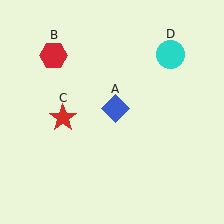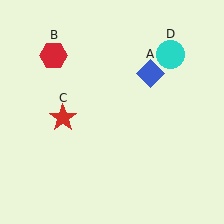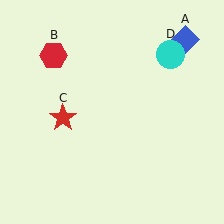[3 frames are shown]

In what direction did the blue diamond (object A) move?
The blue diamond (object A) moved up and to the right.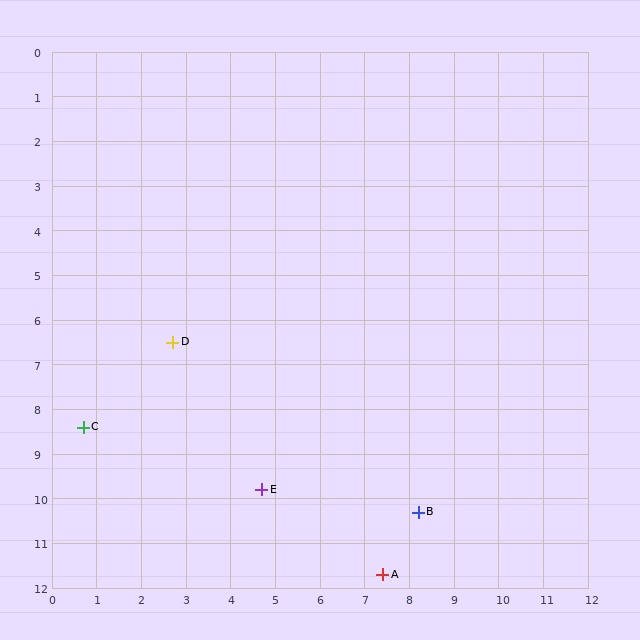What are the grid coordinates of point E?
Point E is at approximately (4.7, 9.8).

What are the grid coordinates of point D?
Point D is at approximately (2.7, 6.5).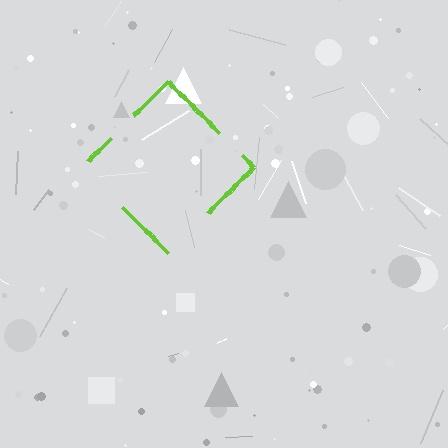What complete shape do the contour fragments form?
The contour fragments form a diamond.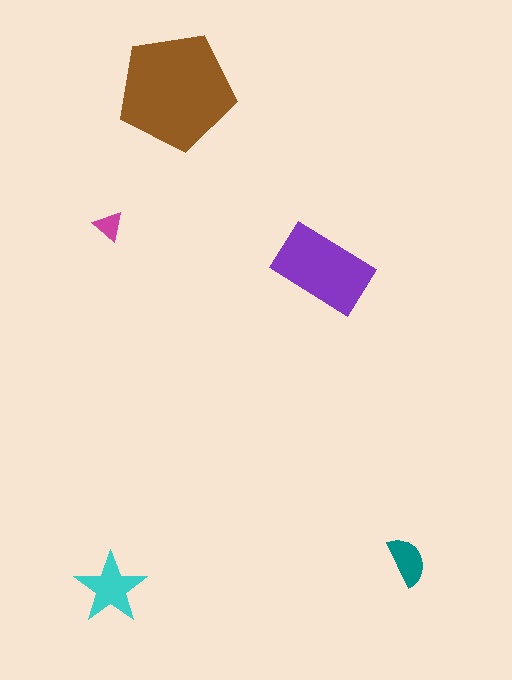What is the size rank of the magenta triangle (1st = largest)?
5th.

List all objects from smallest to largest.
The magenta triangle, the teal semicircle, the cyan star, the purple rectangle, the brown pentagon.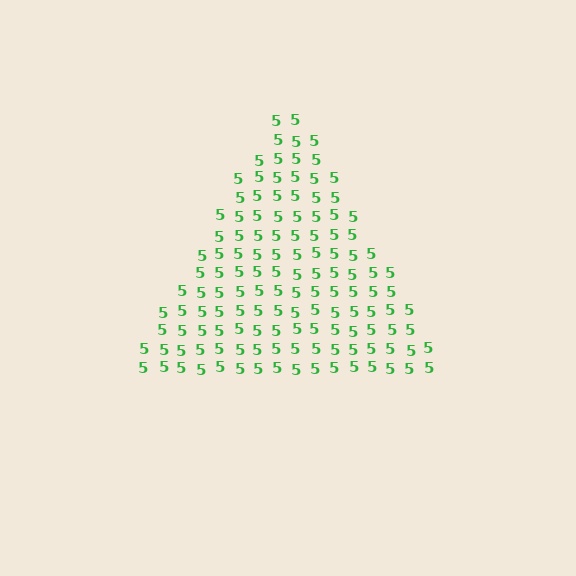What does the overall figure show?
The overall figure shows a triangle.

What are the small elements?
The small elements are digit 5's.